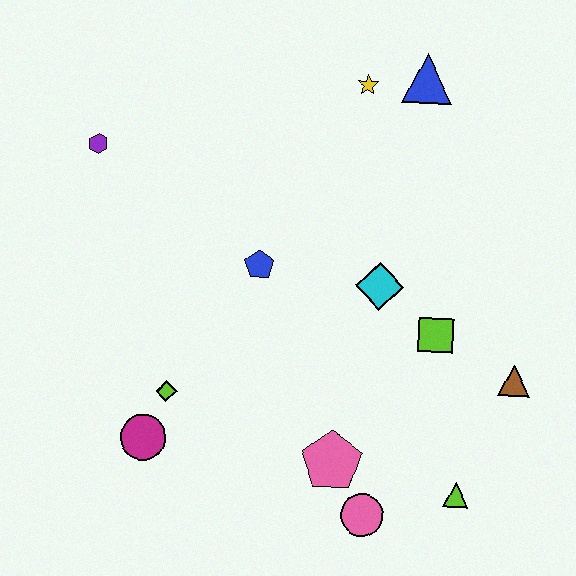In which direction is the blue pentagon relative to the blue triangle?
The blue pentagon is below the blue triangle.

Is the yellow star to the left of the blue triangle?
Yes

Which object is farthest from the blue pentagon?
The lime triangle is farthest from the blue pentagon.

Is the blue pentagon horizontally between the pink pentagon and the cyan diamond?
No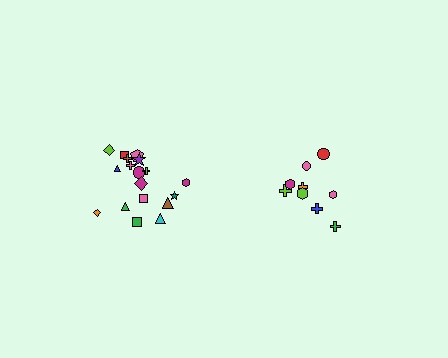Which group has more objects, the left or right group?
The left group.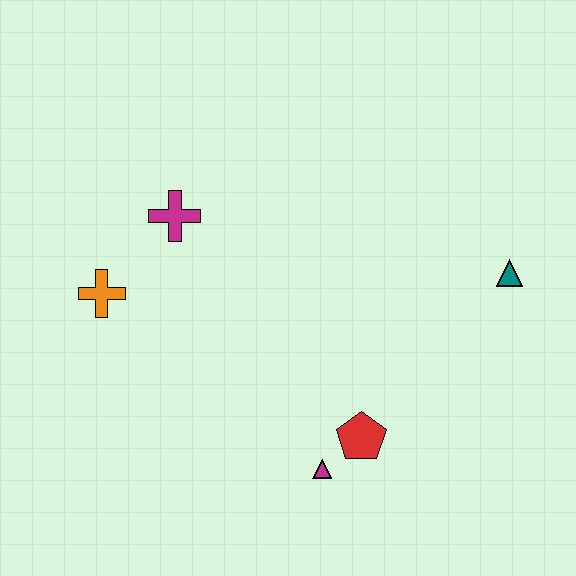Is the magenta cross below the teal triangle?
No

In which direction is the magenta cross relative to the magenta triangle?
The magenta cross is above the magenta triangle.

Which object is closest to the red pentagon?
The magenta triangle is closest to the red pentagon.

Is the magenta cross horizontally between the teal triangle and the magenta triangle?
No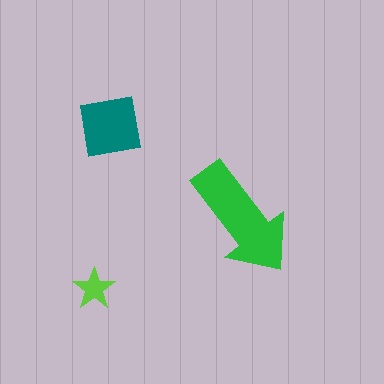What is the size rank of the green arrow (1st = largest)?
1st.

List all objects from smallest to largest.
The lime star, the teal square, the green arrow.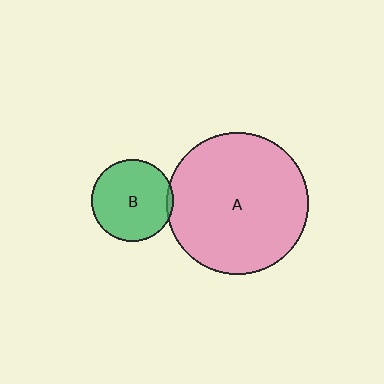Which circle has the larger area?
Circle A (pink).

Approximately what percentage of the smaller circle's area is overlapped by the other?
Approximately 5%.